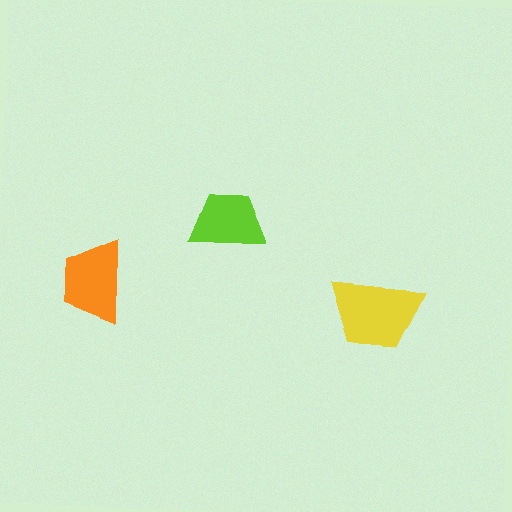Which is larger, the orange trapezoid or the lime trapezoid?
The orange one.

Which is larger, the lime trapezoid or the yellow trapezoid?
The yellow one.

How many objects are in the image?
There are 3 objects in the image.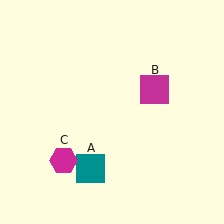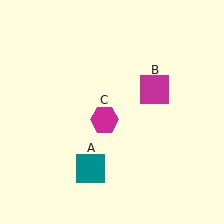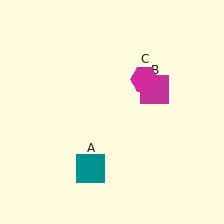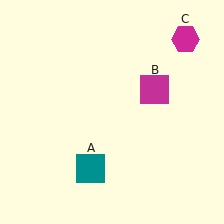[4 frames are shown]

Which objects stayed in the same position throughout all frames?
Teal square (object A) and magenta square (object B) remained stationary.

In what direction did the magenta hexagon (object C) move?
The magenta hexagon (object C) moved up and to the right.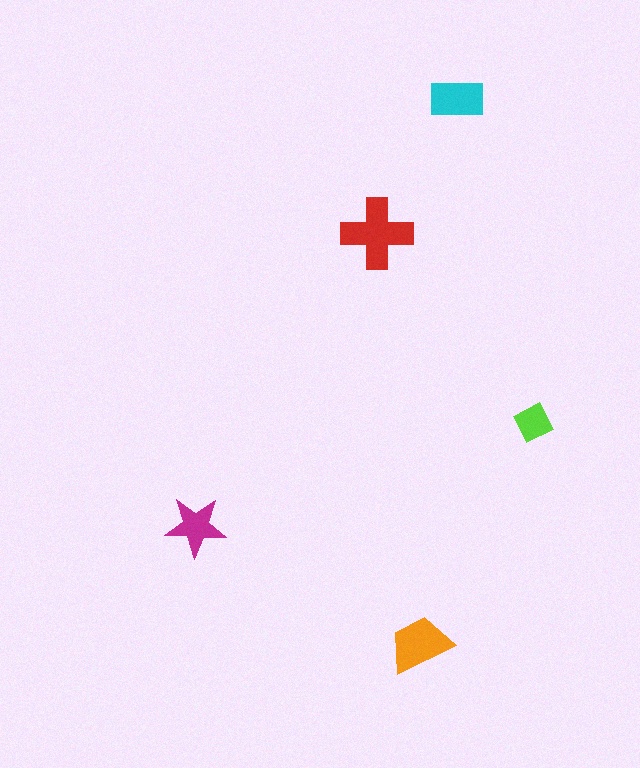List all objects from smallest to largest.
The lime square, the magenta star, the cyan rectangle, the orange trapezoid, the red cross.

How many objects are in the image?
There are 5 objects in the image.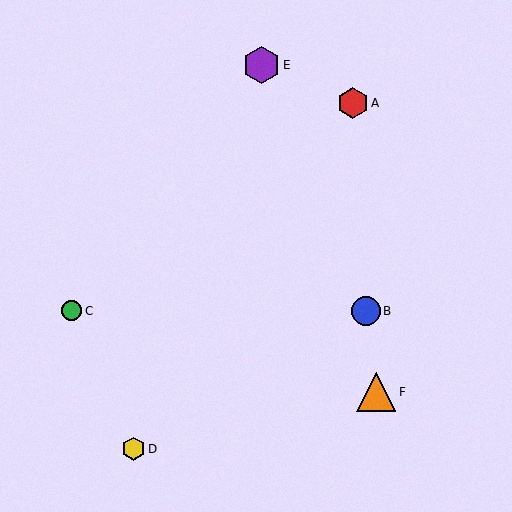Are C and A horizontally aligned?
No, C is at y≈311 and A is at y≈103.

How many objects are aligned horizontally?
2 objects (B, C) are aligned horizontally.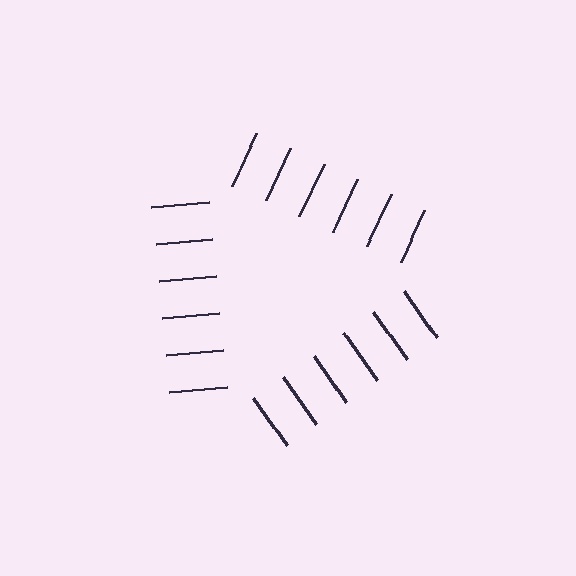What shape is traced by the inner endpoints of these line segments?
An illusory triangle — the line segments terminate on its edges but no continuous stroke is drawn.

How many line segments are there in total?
18 — 6 along each of the 3 edges.